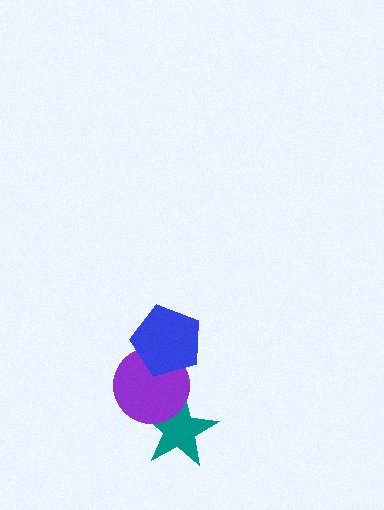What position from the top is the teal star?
The teal star is 3rd from the top.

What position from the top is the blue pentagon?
The blue pentagon is 1st from the top.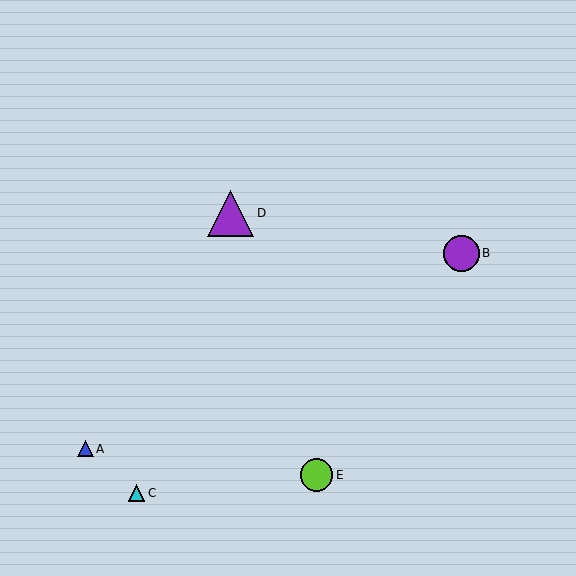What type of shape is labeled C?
Shape C is a cyan triangle.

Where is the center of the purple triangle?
The center of the purple triangle is at (231, 213).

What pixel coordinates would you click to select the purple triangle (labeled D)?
Click at (231, 213) to select the purple triangle D.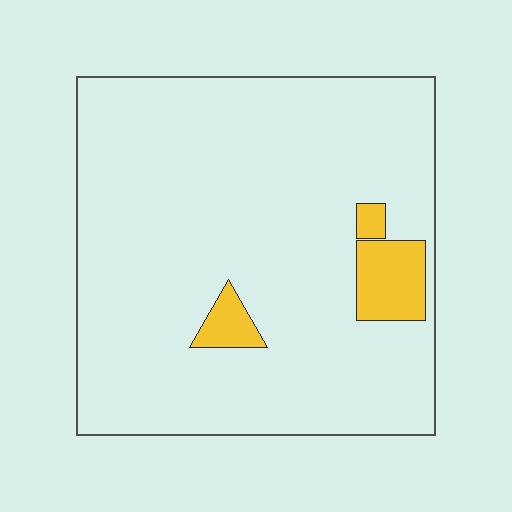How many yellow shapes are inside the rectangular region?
3.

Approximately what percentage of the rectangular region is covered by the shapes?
Approximately 5%.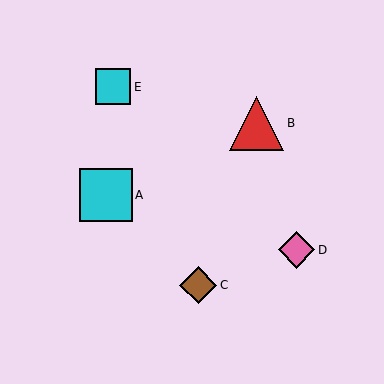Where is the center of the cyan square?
The center of the cyan square is at (113, 87).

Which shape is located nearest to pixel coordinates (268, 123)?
The red triangle (labeled B) at (257, 123) is nearest to that location.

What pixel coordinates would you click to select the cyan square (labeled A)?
Click at (106, 195) to select the cyan square A.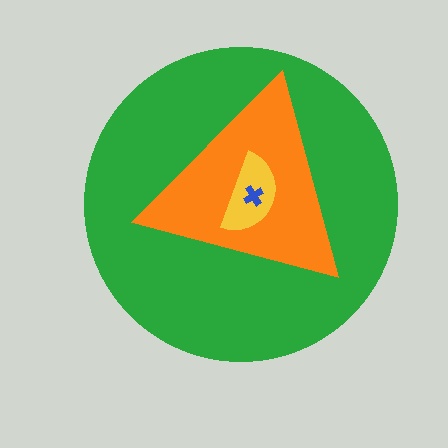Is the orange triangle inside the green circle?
Yes.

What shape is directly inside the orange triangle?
The yellow semicircle.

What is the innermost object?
The blue cross.